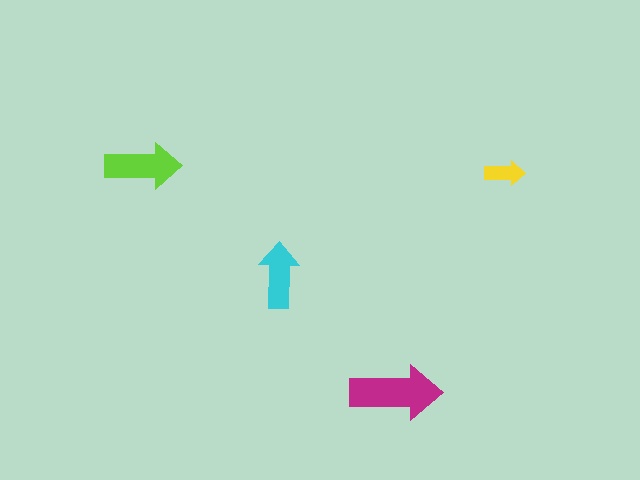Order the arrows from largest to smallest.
the magenta one, the lime one, the cyan one, the yellow one.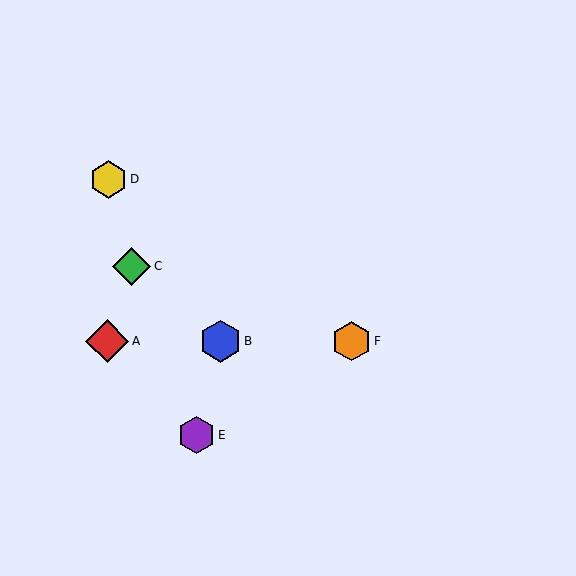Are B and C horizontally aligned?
No, B is at y≈341 and C is at y≈266.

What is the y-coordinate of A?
Object A is at y≈341.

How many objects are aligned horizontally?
3 objects (A, B, F) are aligned horizontally.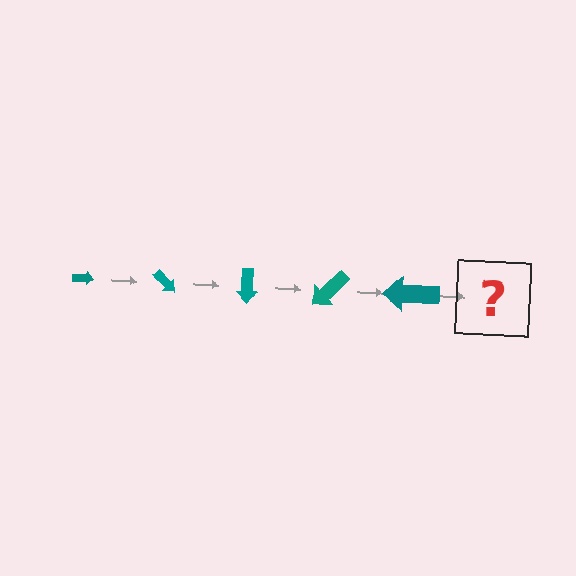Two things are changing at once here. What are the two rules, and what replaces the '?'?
The two rules are that the arrow grows larger each step and it rotates 45 degrees each step. The '?' should be an arrow, larger than the previous one and rotated 225 degrees from the start.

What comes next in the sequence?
The next element should be an arrow, larger than the previous one and rotated 225 degrees from the start.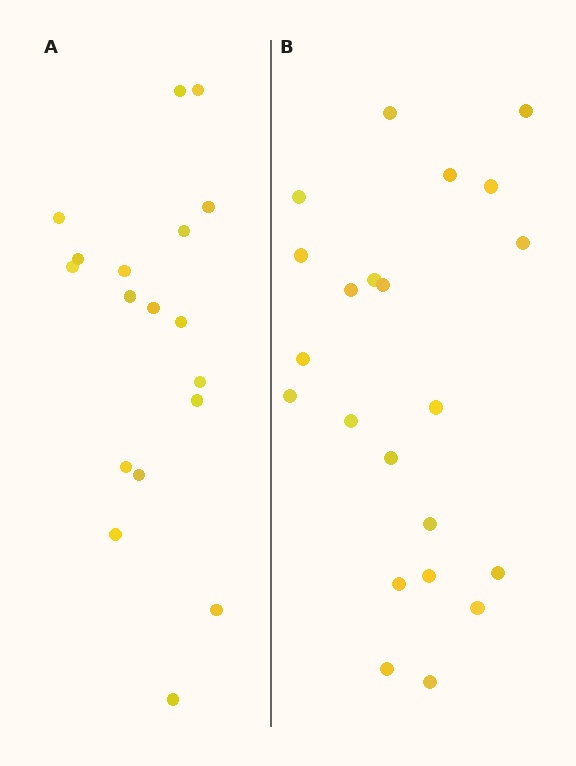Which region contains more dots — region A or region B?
Region B (the right region) has more dots.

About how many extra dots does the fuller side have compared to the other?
Region B has about 4 more dots than region A.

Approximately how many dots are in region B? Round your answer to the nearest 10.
About 20 dots. (The exact count is 22, which rounds to 20.)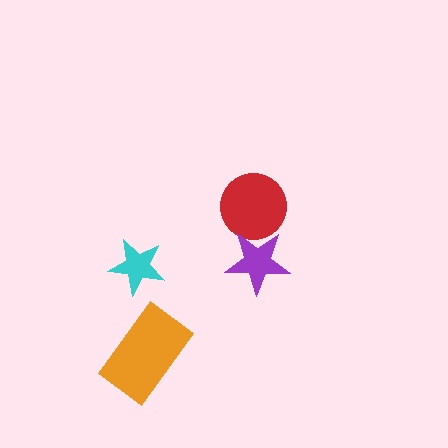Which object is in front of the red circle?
The purple star is in front of the red circle.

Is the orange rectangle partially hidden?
No, no other shape covers it.